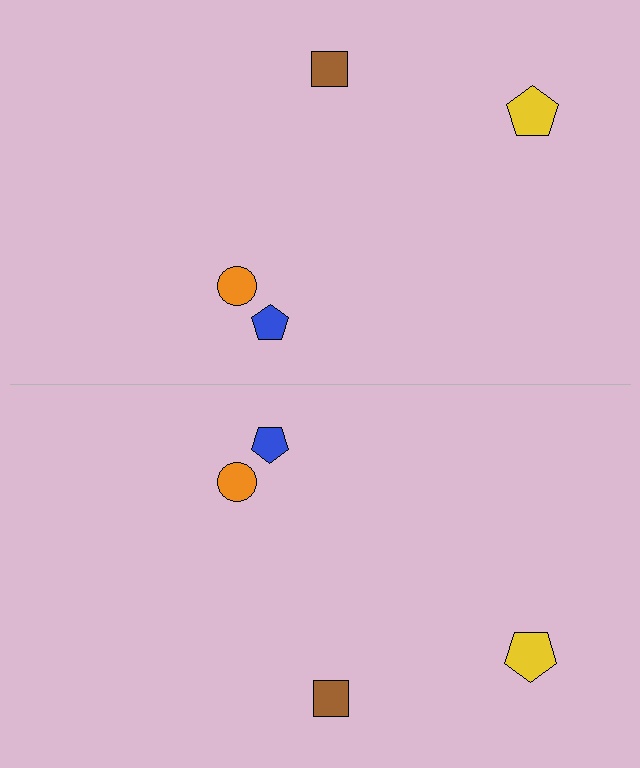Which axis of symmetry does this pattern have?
The pattern has a horizontal axis of symmetry running through the center of the image.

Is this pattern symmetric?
Yes, this pattern has bilateral (reflection) symmetry.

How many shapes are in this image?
There are 8 shapes in this image.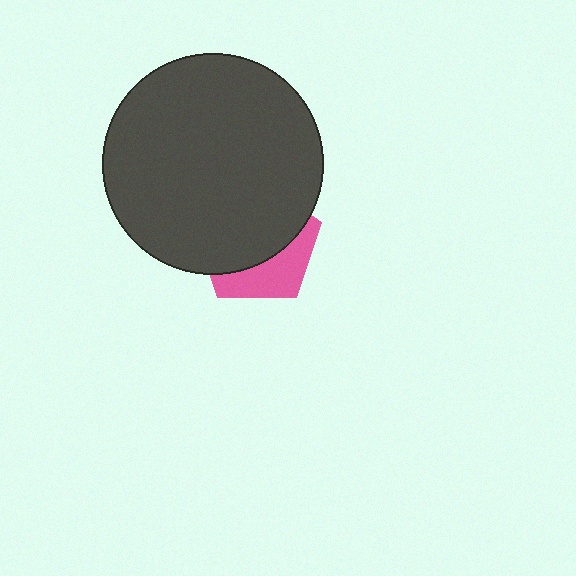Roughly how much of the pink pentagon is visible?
A small part of it is visible (roughly 35%).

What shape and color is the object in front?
The object in front is a dark gray circle.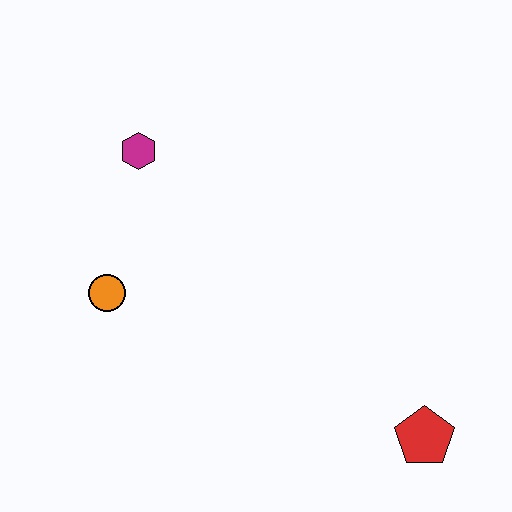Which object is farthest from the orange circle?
The red pentagon is farthest from the orange circle.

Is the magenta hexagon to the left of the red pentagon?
Yes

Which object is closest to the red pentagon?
The orange circle is closest to the red pentagon.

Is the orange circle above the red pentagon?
Yes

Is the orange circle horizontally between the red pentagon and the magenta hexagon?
No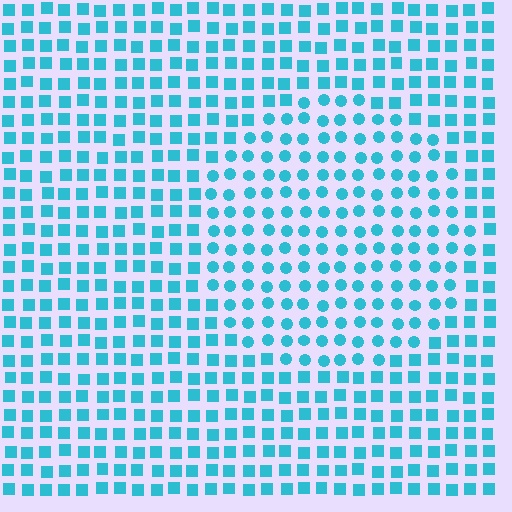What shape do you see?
I see a circle.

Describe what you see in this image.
The image is filled with small cyan elements arranged in a uniform grid. A circle-shaped region contains circles, while the surrounding area contains squares. The boundary is defined purely by the change in element shape.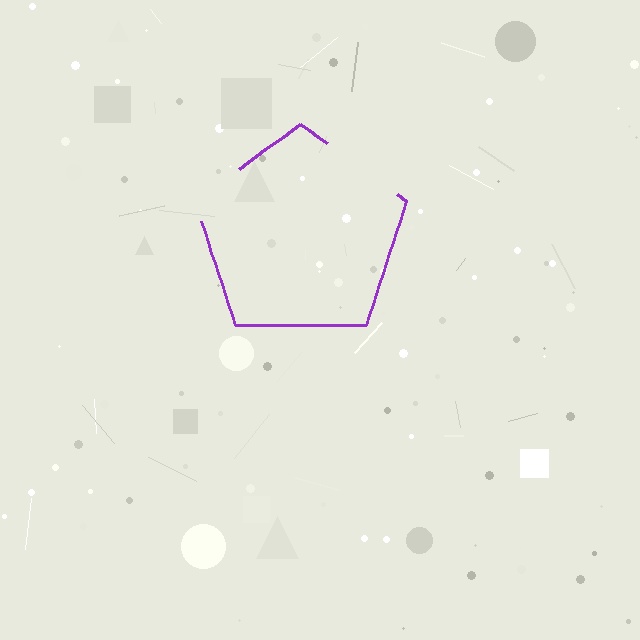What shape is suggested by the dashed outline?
The dashed outline suggests a pentagon.